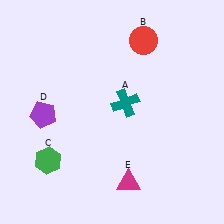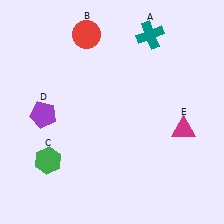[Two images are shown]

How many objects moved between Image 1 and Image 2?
3 objects moved between the two images.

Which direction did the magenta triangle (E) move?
The magenta triangle (E) moved right.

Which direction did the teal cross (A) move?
The teal cross (A) moved up.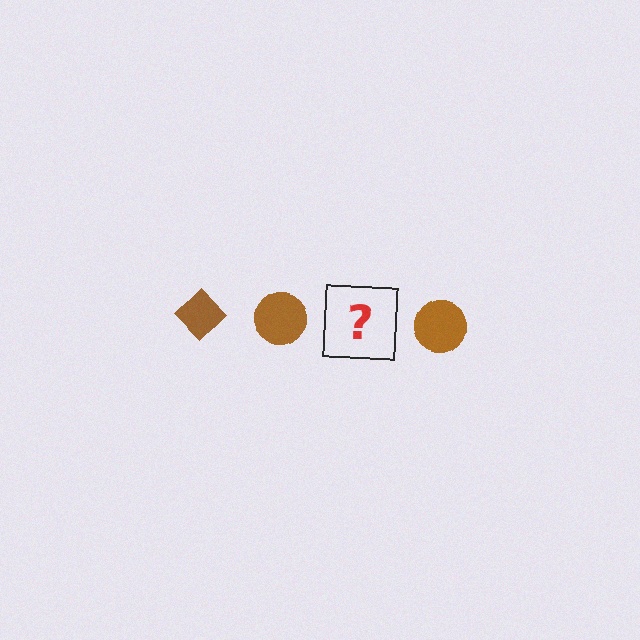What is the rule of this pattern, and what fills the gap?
The rule is that the pattern cycles through diamond, circle shapes in brown. The gap should be filled with a brown diamond.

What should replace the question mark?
The question mark should be replaced with a brown diamond.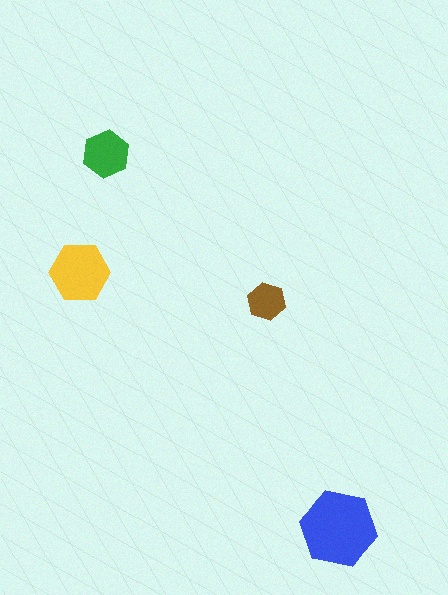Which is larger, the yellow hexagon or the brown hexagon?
The yellow one.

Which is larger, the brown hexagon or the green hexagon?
The green one.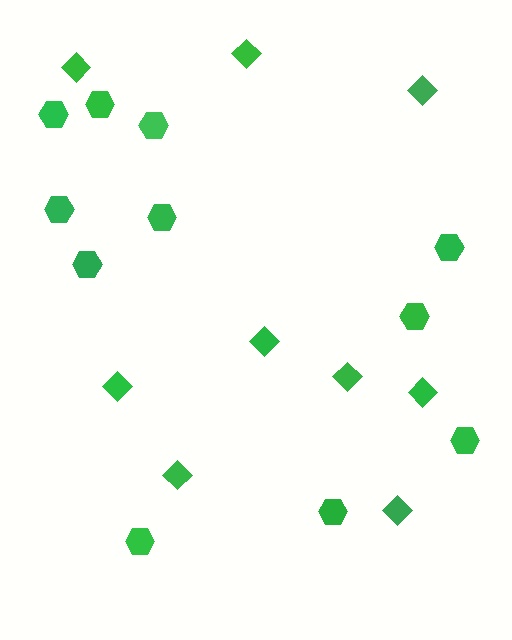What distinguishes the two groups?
There are 2 groups: one group of hexagons (11) and one group of diamonds (9).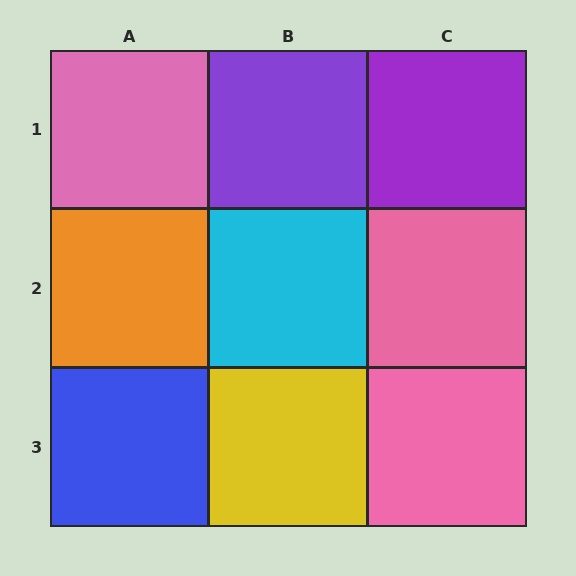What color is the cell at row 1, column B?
Purple.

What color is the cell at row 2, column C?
Pink.